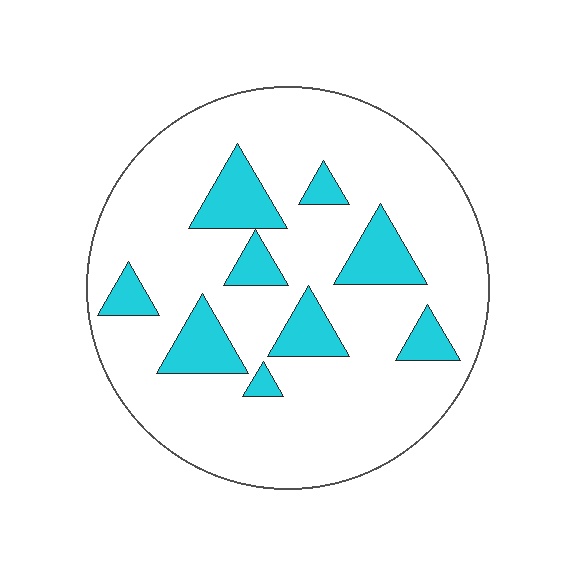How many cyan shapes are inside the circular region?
9.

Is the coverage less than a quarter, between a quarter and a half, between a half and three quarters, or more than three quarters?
Less than a quarter.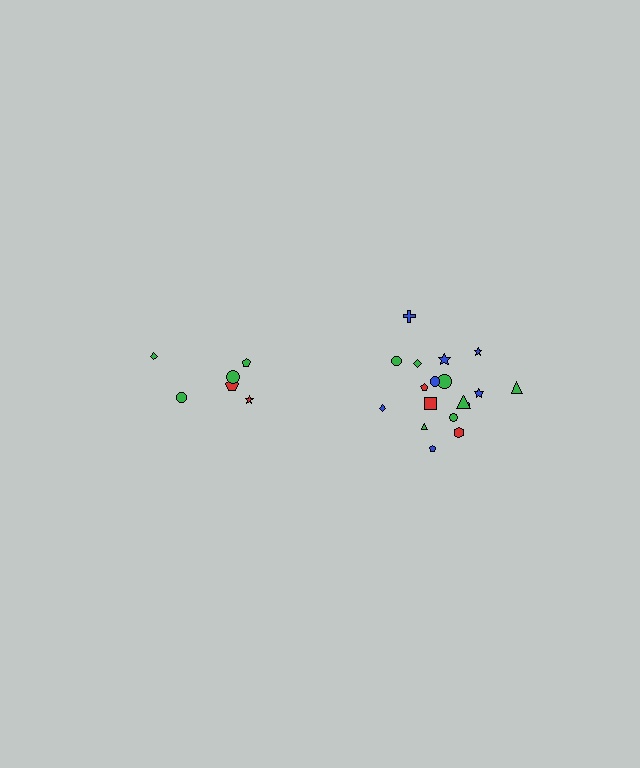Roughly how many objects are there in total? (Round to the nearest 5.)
Roughly 25 objects in total.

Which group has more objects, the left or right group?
The right group.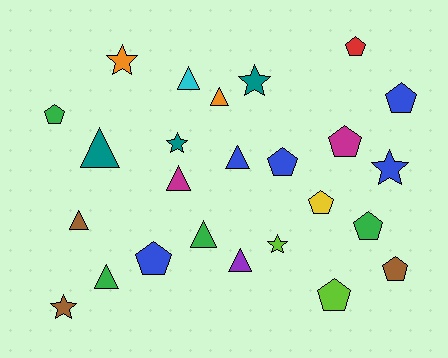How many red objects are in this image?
There is 1 red object.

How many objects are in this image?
There are 25 objects.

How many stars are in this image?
There are 6 stars.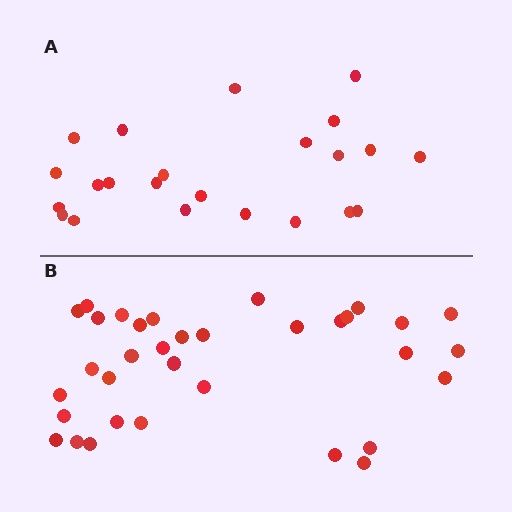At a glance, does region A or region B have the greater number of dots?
Region B (the bottom region) has more dots.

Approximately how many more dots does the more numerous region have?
Region B has roughly 12 or so more dots than region A.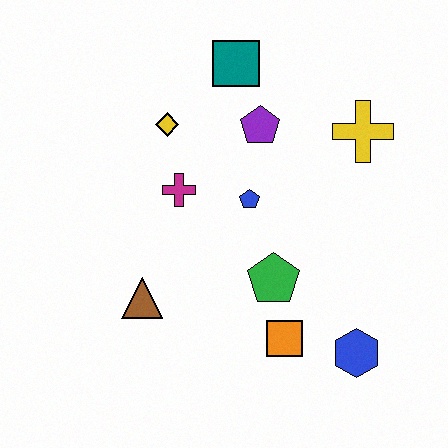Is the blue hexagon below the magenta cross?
Yes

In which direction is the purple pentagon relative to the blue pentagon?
The purple pentagon is above the blue pentagon.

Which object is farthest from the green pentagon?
The teal square is farthest from the green pentagon.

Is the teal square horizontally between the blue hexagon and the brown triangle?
Yes